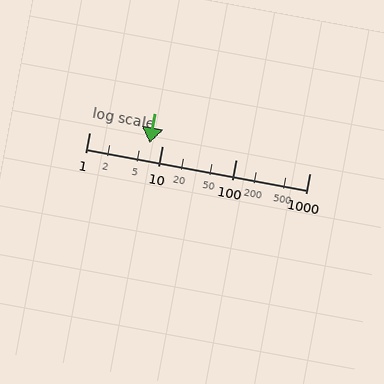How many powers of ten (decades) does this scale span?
The scale spans 3 decades, from 1 to 1000.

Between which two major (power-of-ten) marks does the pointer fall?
The pointer is between 1 and 10.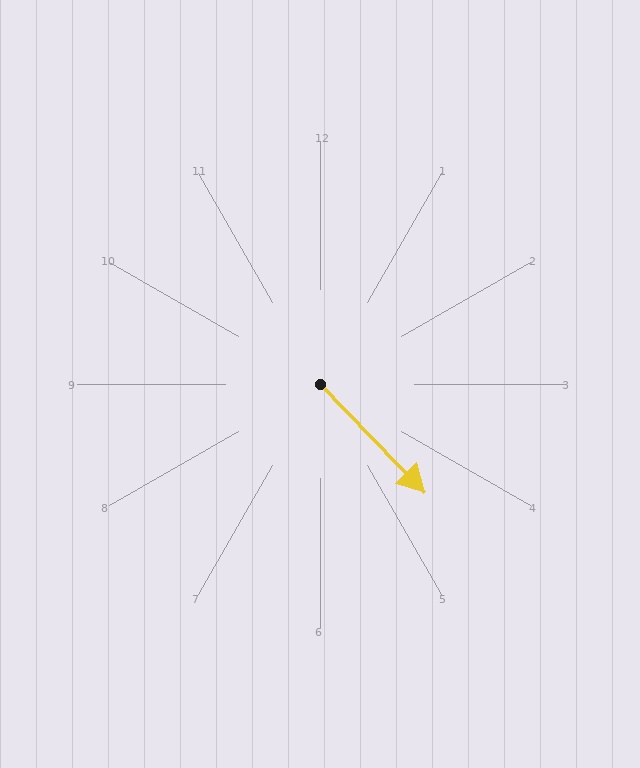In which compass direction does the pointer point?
Southeast.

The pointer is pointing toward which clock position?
Roughly 5 o'clock.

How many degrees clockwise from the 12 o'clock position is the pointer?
Approximately 136 degrees.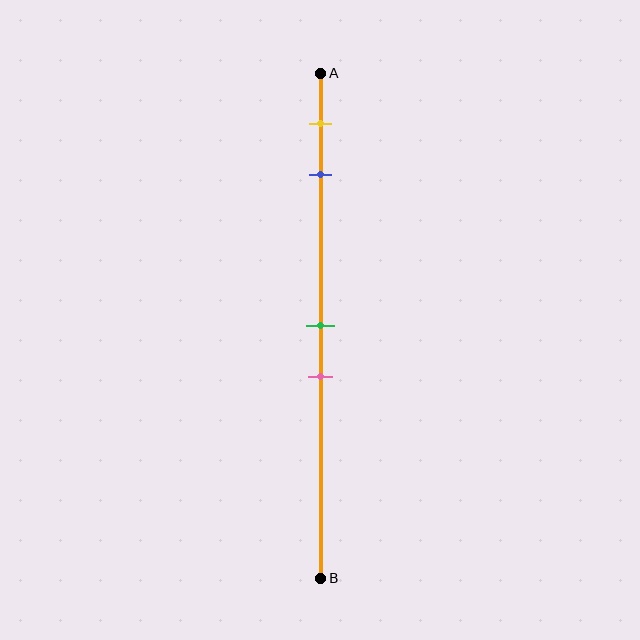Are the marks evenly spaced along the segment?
No, the marks are not evenly spaced.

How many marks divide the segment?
There are 4 marks dividing the segment.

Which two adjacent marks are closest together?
The green and pink marks are the closest adjacent pair.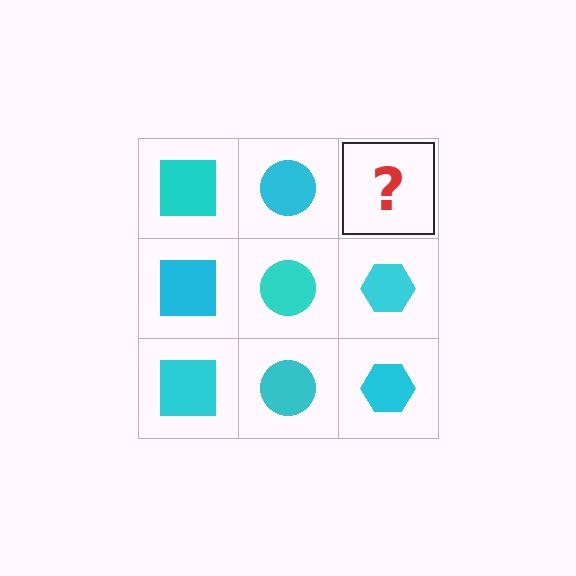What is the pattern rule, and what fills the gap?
The rule is that each column has a consistent shape. The gap should be filled with a cyan hexagon.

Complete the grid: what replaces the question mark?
The question mark should be replaced with a cyan hexagon.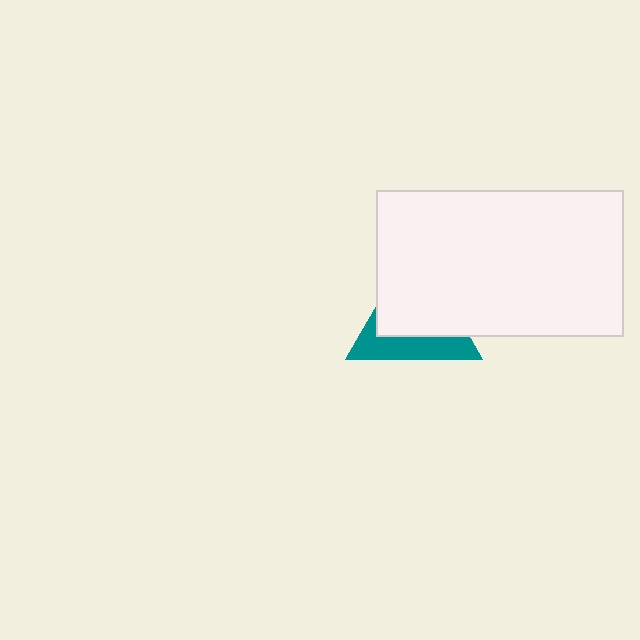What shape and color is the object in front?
The object in front is a white rectangle.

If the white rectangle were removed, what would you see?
You would see the complete teal triangle.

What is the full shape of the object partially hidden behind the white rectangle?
The partially hidden object is a teal triangle.